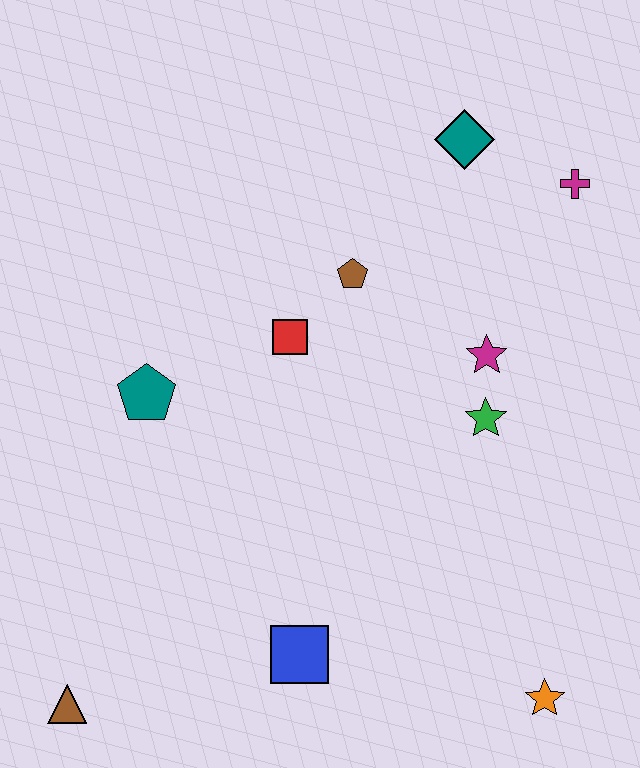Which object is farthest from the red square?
The orange star is farthest from the red square.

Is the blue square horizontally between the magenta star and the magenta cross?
No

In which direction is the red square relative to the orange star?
The red square is above the orange star.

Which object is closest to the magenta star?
The green star is closest to the magenta star.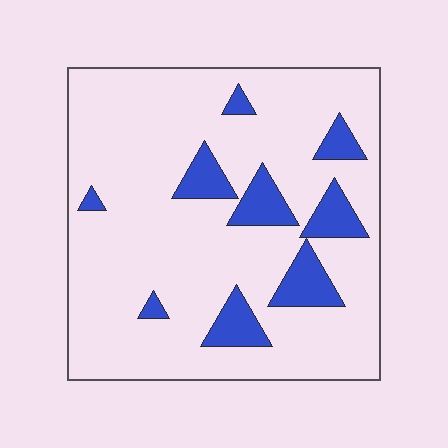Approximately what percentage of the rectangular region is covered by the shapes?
Approximately 15%.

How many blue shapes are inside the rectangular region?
9.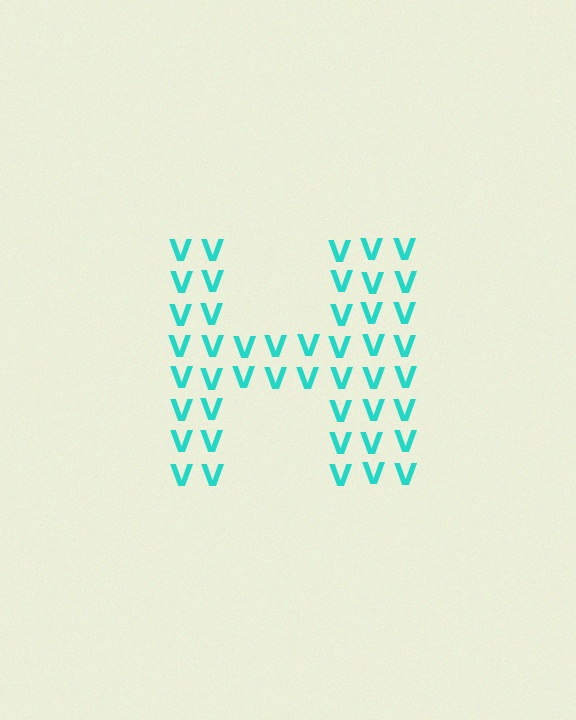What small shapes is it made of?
It is made of small letter V's.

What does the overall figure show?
The overall figure shows the letter H.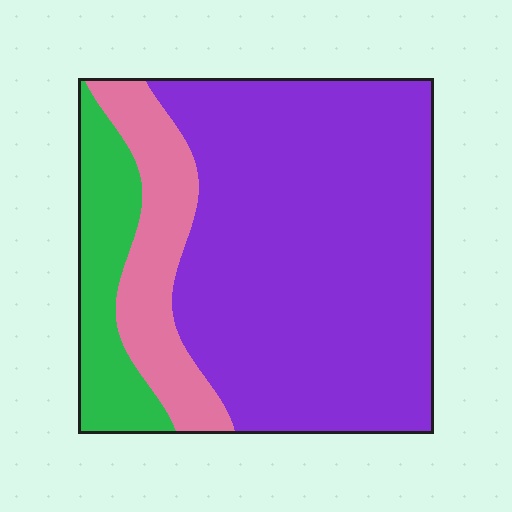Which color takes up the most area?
Purple, at roughly 70%.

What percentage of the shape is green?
Green takes up less than a quarter of the shape.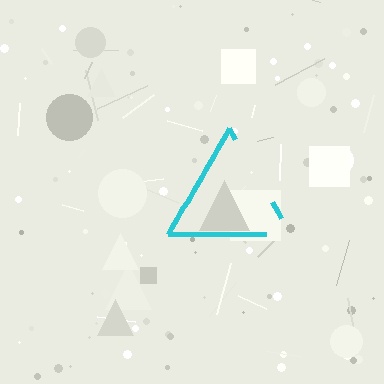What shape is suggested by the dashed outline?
The dashed outline suggests a triangle.